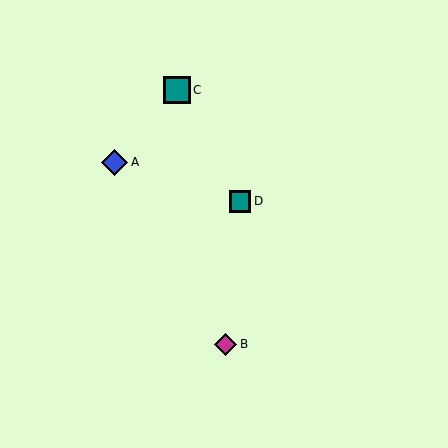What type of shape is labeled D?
Shape D is a teal square.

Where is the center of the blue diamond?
The center of the blue diamond is at (115, 162).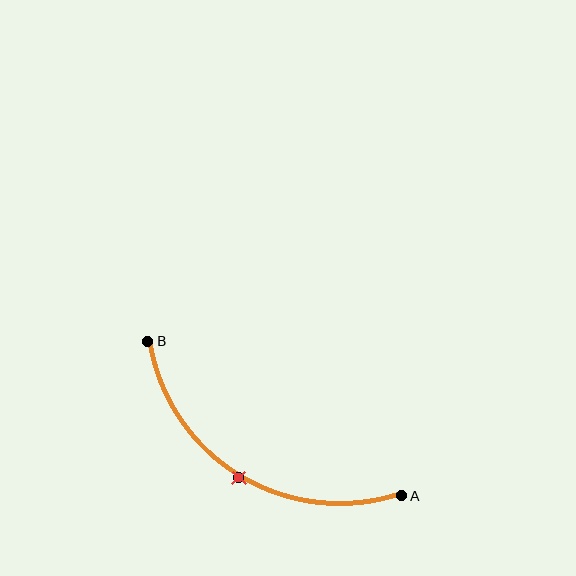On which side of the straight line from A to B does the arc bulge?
The arc bulges below the straight line connecting A and B.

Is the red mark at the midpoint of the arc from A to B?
Yes. The red mark lies on the arc at equal arc-length from both A and B — it is the arc midpoint.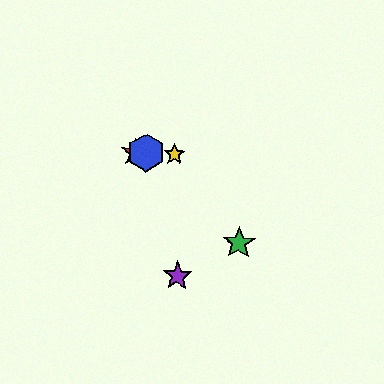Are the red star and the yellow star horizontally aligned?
Yes, both are at y≈152.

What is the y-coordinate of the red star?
The red star is at y≈152.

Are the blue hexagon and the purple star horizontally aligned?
No, the blue hexagon is at y≈153 and the purple star is at y≈276.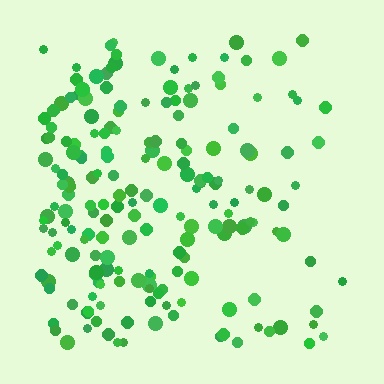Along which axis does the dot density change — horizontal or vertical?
Horizontal.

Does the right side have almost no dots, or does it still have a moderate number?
Still a moderate number, just noticeably fewer than the left.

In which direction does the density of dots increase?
From right to left, with the left side densest.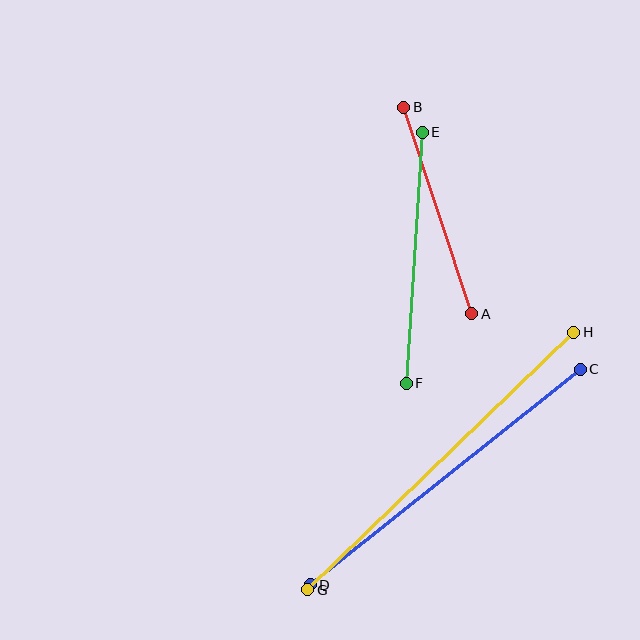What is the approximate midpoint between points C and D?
The midpoint is at approximately (445, 477) pixels.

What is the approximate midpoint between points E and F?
The midpoint is at approximately (414, 258) pixels.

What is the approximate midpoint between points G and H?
The midpoint is at approximately (441, 461) pixels.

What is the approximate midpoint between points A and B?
The midpoint is at approximately (438, 210) pixels.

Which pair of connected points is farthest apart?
Points G and H are farthest apart.